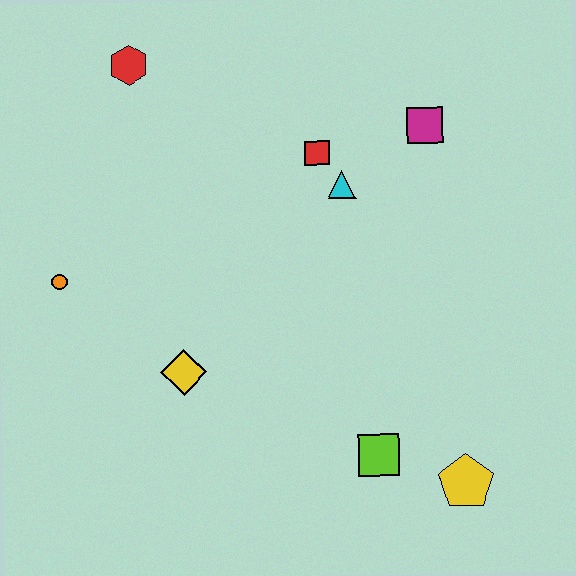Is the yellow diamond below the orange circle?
Yes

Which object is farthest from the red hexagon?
The yellow pentagon is farthest from the red hexagon.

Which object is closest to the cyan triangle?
The red square is closest to the cyan triangle.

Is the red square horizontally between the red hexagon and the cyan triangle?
Yes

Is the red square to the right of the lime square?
No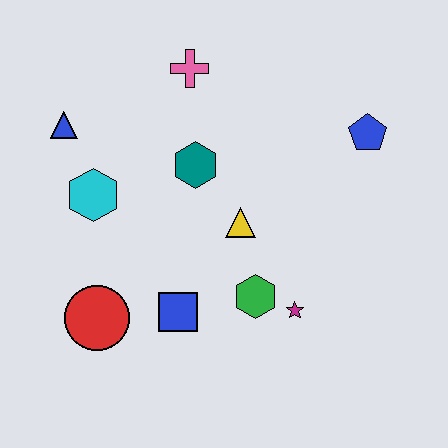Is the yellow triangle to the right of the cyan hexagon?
Yes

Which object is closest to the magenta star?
The green hexagon is closest to the magenta star.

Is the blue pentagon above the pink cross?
No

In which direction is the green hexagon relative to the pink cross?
The green hexagon is below the pink cross.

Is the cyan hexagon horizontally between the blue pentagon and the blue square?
No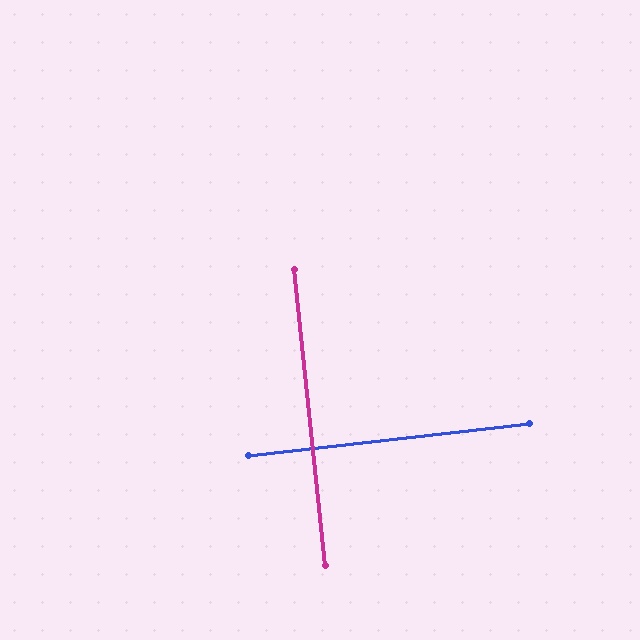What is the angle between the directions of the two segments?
Approximately 90 degrees.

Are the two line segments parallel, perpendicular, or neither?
Perpendicular — they meet at approximately 90°.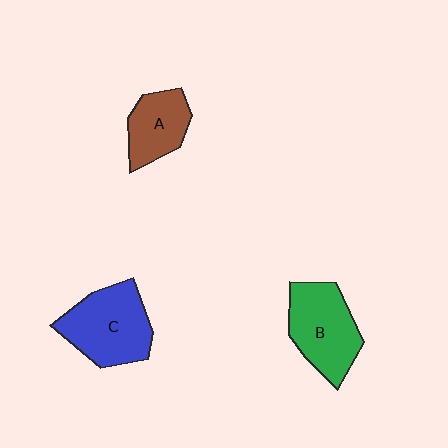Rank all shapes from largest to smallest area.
From largest to smallest: C (blue), B (green), A (brown).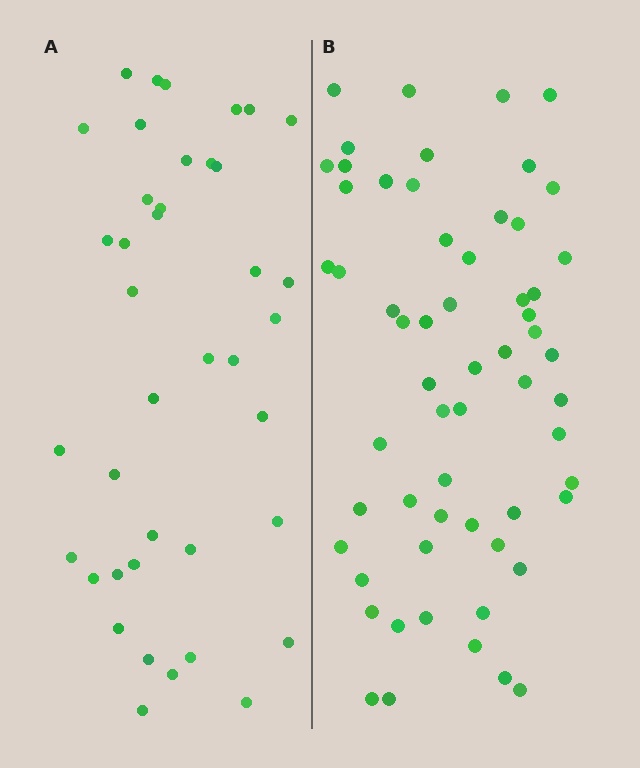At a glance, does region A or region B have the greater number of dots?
Region B (the right region) has more dots.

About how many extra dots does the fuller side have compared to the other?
Region B has approximately 20 more dots than region A.